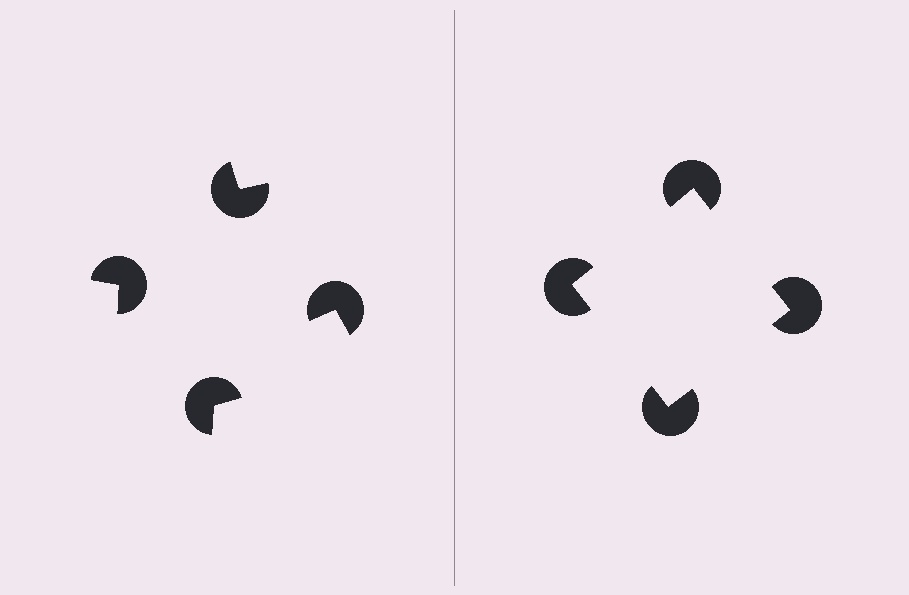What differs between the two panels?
The pac-man discs are positioned identically on both sides; only the wedge orientations differ. On the right they align to a square; on the left they are misaligned.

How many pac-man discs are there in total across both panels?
8 — 4 on each side.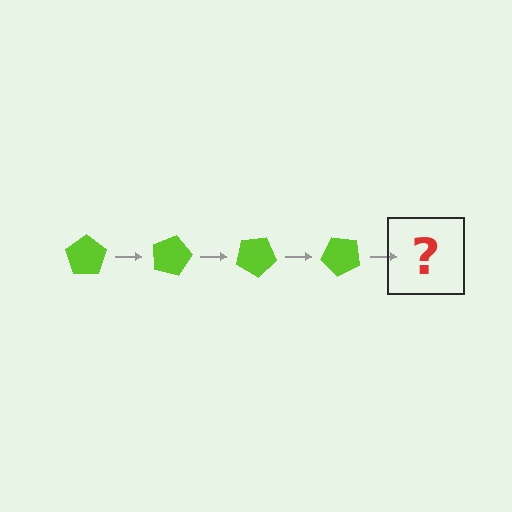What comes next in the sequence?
The next element should be a lime pentagon rotated 60 degrees.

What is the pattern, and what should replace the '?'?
The pattern is that the pentagon rotates 15 degrees each step. The '?' should be a lime pentagon rotated 60 degrees.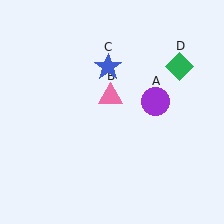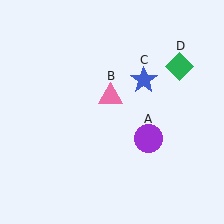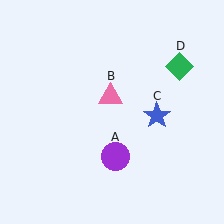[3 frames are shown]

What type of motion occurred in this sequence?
The purple circle (object A), blue star (object C) rotated clockwise around the center of the scene.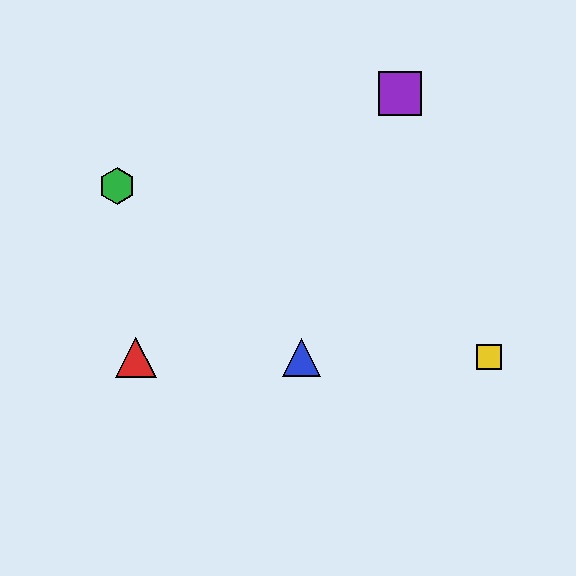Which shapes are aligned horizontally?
The red triangle, the blue triangle, the yellow square are aligned horizontally.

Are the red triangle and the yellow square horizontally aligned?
Yes, both are at y≈357.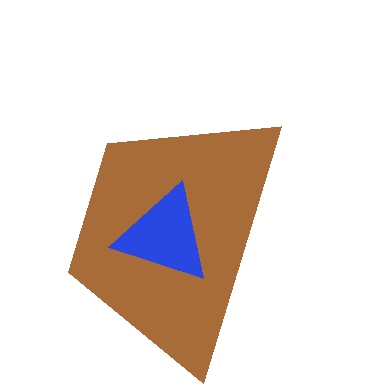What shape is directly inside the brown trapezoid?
The blue triangle.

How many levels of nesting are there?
2.